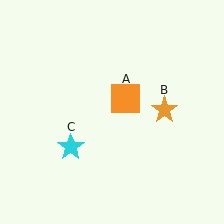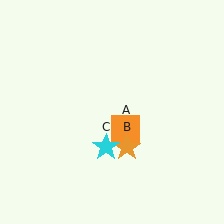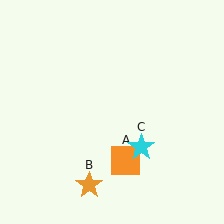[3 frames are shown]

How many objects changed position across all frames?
3 objects changed position: orange square (object A), orange star (object B), cyan star (object C).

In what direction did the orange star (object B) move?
The orange star (object B) moved down and to the left.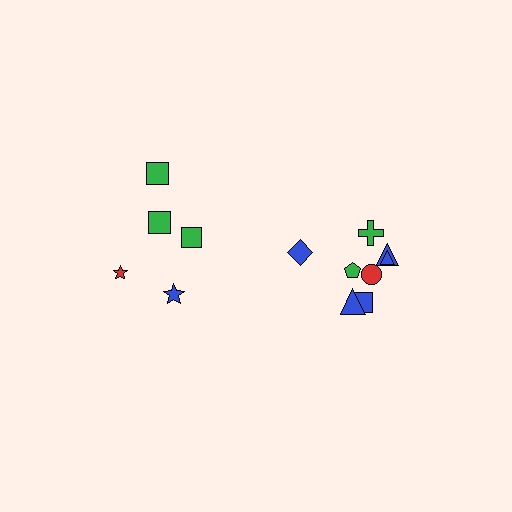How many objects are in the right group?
There are 8 objects.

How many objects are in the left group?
There are 5 objects.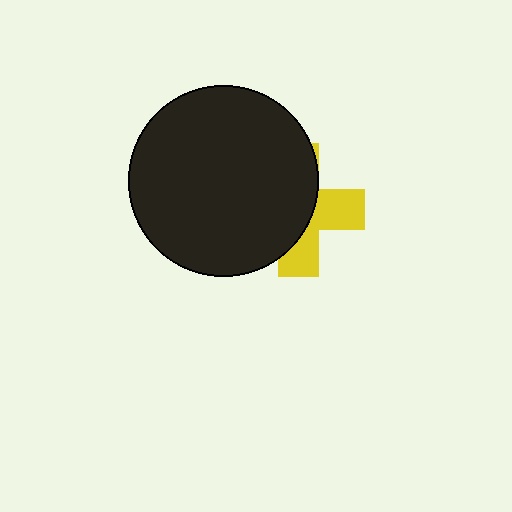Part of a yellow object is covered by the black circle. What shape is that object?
It is a cross.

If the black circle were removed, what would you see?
You would see the complete yellow cross.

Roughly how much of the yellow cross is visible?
A small part of it is visible (roughly 40%).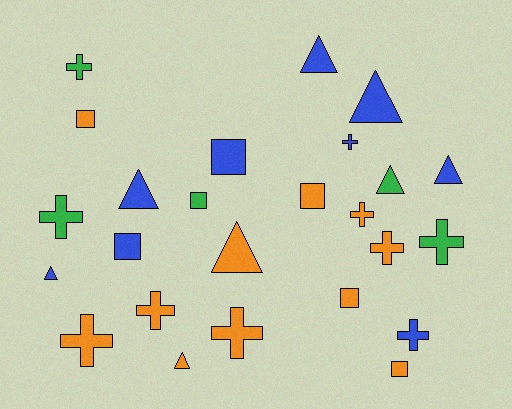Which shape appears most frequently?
Cross, with 10 objects.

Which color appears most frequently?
Orange, with 11 objects.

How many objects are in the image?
There are 25 objects.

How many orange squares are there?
There are 4 orange squares.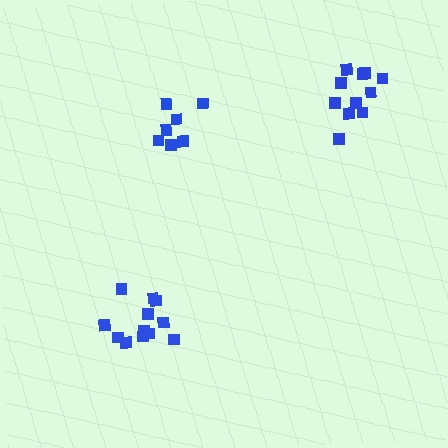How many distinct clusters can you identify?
There are 3 distinct clusters.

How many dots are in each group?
Group 1: 12 dots, Group 2: 7 dots, Group 3: 11 dots (30 total).